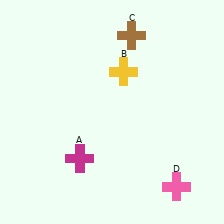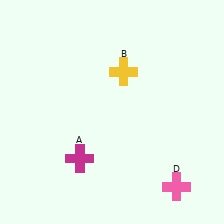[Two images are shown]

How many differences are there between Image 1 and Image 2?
There is 1 difference between the two images.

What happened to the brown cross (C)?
The brown cross (C) was removed in Image 2. It was in the top-right area of Image 1.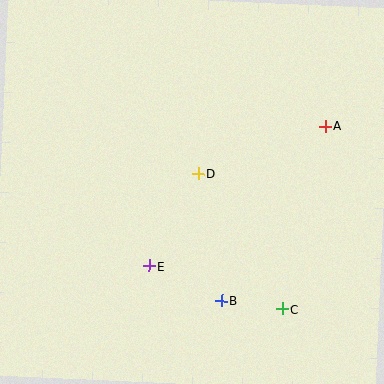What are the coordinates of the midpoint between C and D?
The midpoint between C and D is at (240, 241).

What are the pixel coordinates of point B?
Point B is at (222, 301).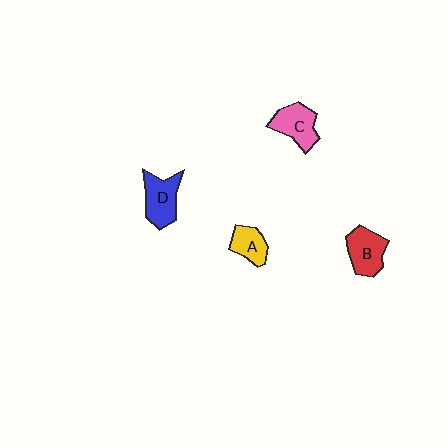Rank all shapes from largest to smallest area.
From largest to smallest: D (blue), B (red), C (pink), A (yellow).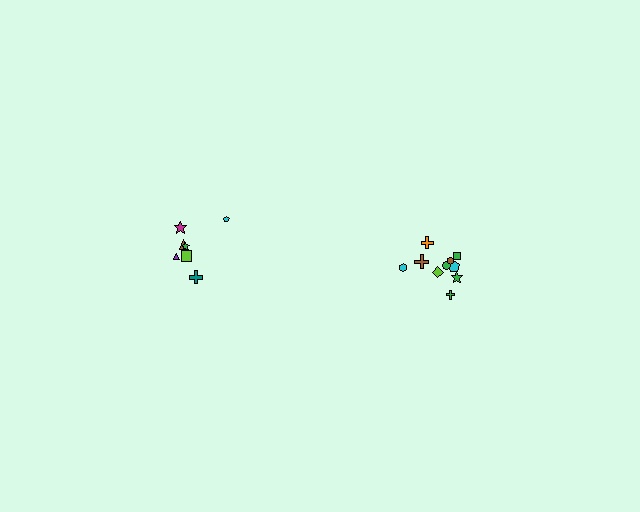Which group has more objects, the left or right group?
The right group.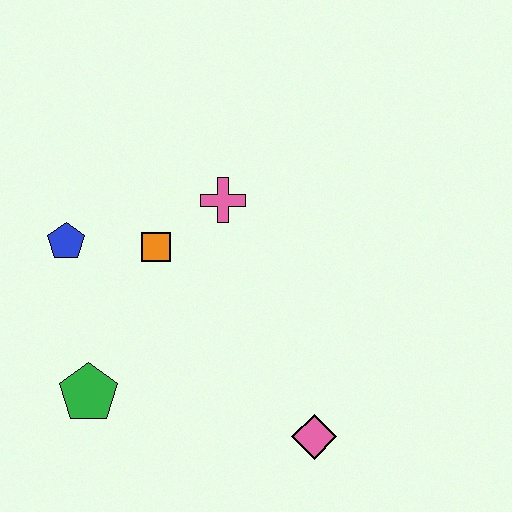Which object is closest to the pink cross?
The orange square is closest to the pink cross.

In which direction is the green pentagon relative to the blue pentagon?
The green pentagon is below the blue pentagon.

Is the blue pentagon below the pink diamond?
No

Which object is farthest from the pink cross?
The pink diamond is farthest from the pink cross.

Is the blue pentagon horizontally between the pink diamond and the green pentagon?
No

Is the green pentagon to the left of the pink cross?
Yes